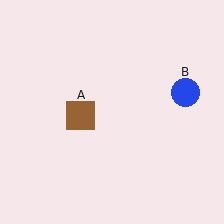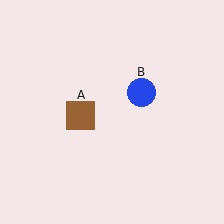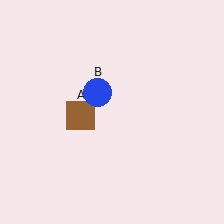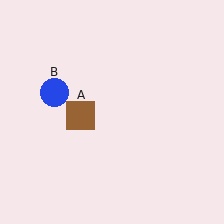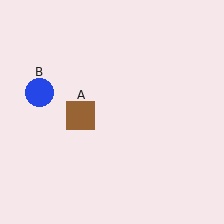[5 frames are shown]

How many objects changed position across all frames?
1 object changed position: blue circle (object B).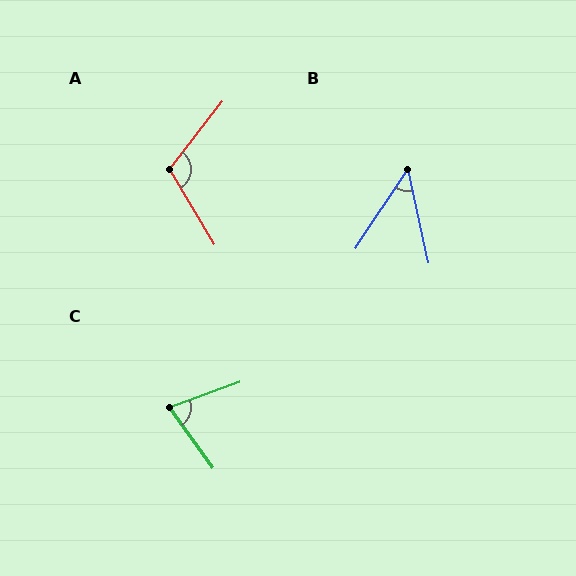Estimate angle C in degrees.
Approximately 74 degrees.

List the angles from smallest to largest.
B (46°), C (74°), A (111°).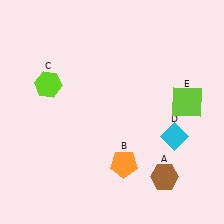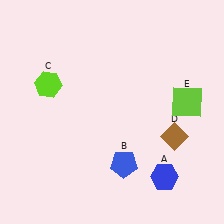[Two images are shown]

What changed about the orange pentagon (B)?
In Image 1, B is orange. In Image 2, it changed to blue.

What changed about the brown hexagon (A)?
In Image 1, A is brown. In Image 2, it changed to blue.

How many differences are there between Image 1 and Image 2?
There are 3 differences between the two images.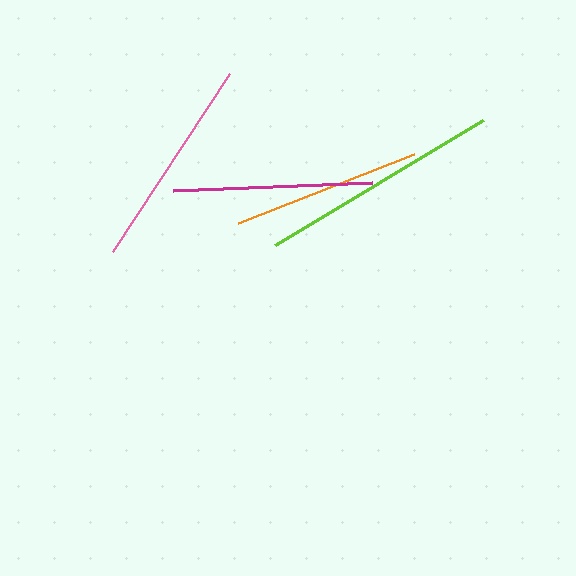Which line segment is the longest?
The lime line is the longest at approximately 243 pixels.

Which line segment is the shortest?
The orange line is the shortest at approximately 189 pixels.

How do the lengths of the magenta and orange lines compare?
The magenta and orange lines are approximately the same length.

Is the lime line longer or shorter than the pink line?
The lime line is longer than the pink line.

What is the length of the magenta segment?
The magenta segment is approximately 199 pixels long.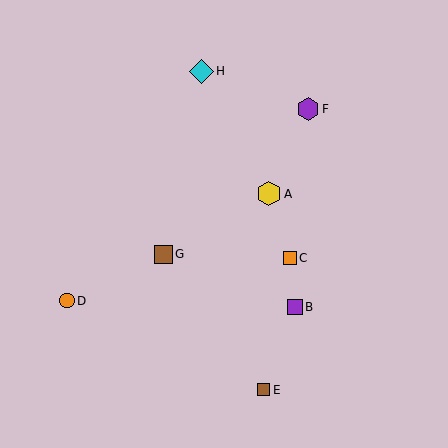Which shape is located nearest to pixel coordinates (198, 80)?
The cyan diamond (labeled H) at (201, 71) is nearest to that location.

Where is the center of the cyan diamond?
The center of the cyan diamond is at (201, 71).